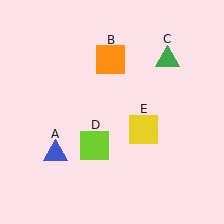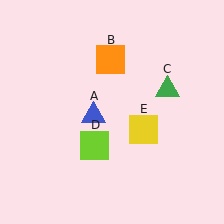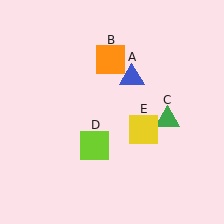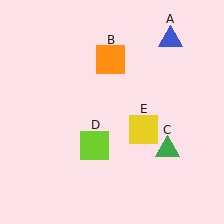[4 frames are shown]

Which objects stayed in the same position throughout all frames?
Orange square (object B) and lime square (object D) and yellow square (object E) remained stationary.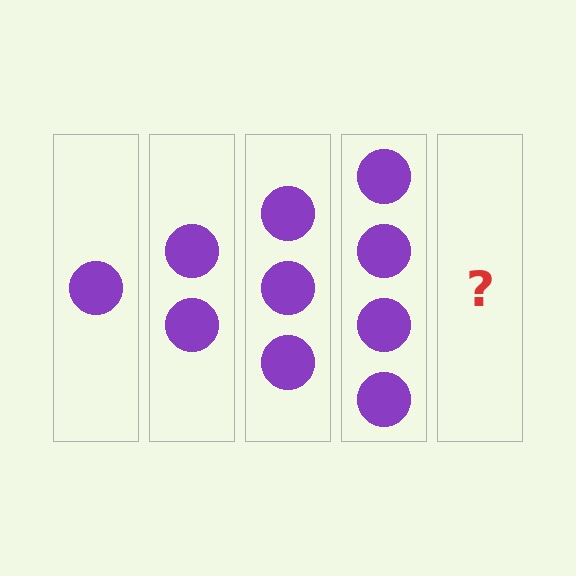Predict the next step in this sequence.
The next step is 5 circles.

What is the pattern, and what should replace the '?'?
The pattern is that each step adds one more circle. The '?' should be 5 circles.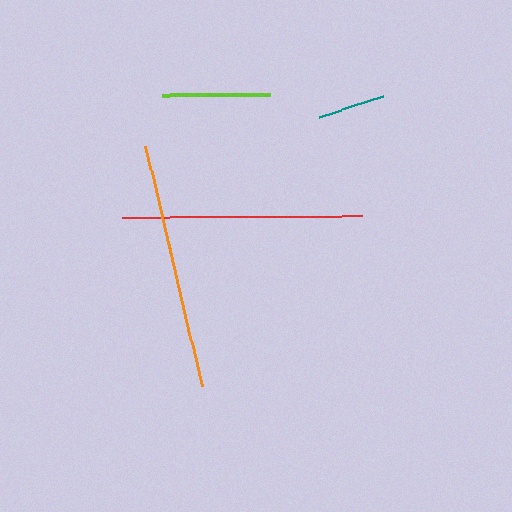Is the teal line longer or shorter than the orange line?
The orange line is longer than the teal line.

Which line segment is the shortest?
The teal line is the shortest at approximately 67 pixels.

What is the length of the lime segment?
The lime segment is approximately 108 pixels long.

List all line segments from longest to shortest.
From longest to shortest: orange, red, lime, teal.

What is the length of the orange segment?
The orange segment is approximately 247 pixels long.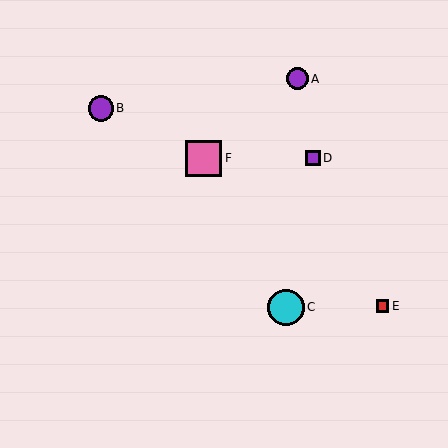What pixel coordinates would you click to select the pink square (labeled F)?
Click at (204, 158) to select the pink square F.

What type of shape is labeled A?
Shape A is a purple circle.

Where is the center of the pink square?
The center of the pink square is at (204, 158).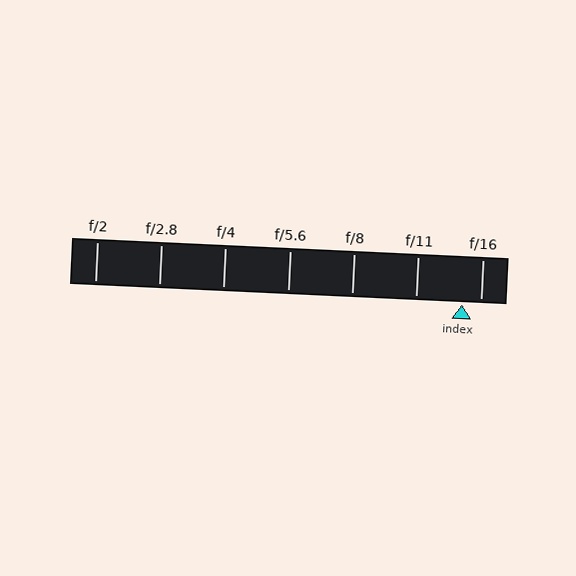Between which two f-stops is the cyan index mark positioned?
The index mark is between f/11 and f/16.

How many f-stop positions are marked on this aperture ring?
There are 7 f-stop positions marked.